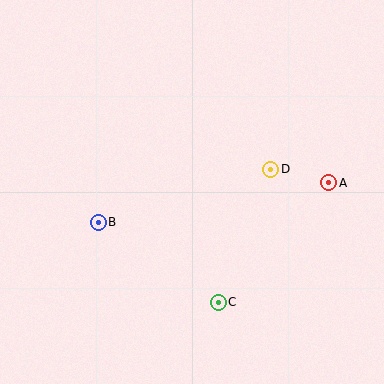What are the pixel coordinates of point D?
Point D is at (271, 169).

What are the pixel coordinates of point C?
Point C is at (218, 302).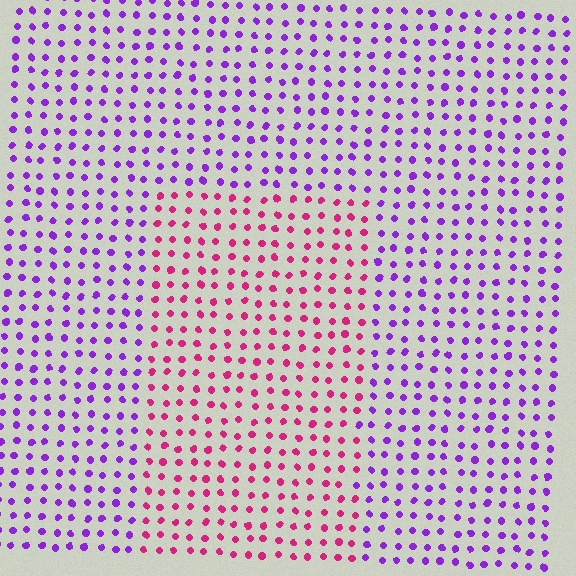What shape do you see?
I see a rectangle.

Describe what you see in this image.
The image is filled with small purple elements in a uniform arrangement. A rectangle-shaped region is visible where the elements are tinted to a slightly different hue, forming a subtle color boundary.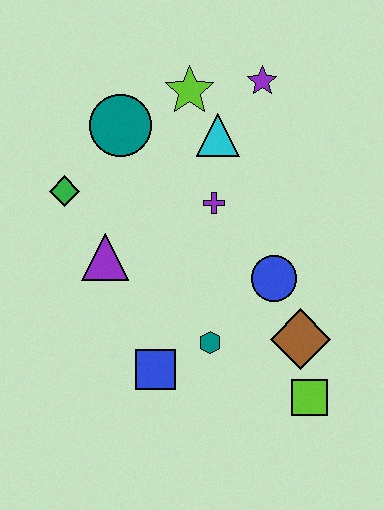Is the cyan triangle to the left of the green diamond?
No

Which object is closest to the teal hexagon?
The blue square is closest to the teal hexagon.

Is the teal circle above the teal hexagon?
Yes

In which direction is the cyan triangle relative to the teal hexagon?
The cyan triangle is above the teal hexagon.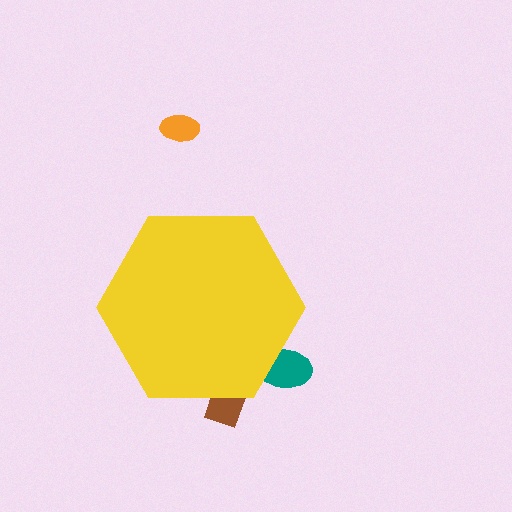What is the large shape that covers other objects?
A yellow hexagon.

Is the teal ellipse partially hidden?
Yes, the teal ellipse is partially hidden behind the yellow hexagon.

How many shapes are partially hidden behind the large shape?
2 shapes are partially hidden.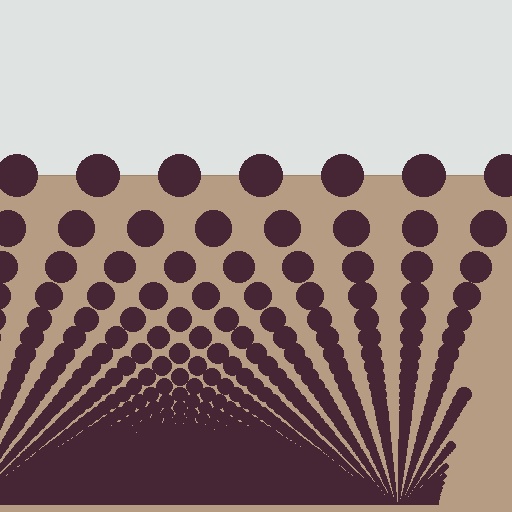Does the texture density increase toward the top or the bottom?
Density increases toward the bottom.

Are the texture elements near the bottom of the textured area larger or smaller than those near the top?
Smaller. The gradient is inverted — elements near the bottom are smaller and denser.